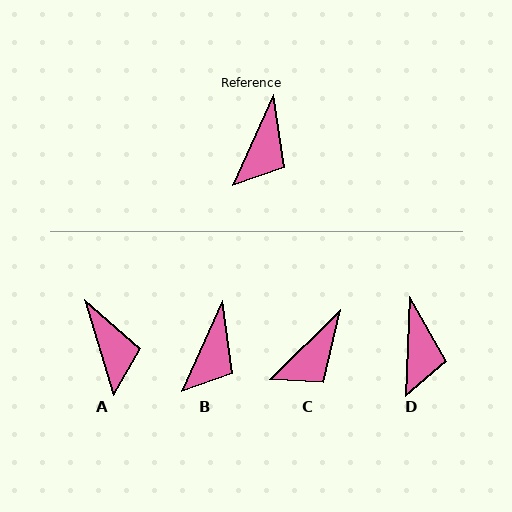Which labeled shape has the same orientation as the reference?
B.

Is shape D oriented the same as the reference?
No, it is off by about 22 degrees.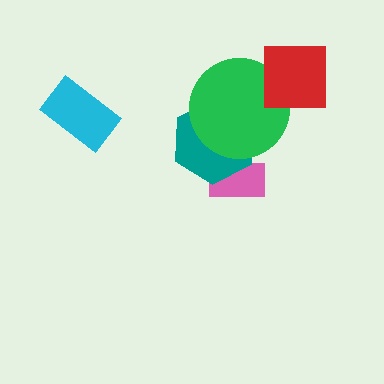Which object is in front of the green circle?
The red square is in front of the green circle.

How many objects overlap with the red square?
1 object overlaps with the red square.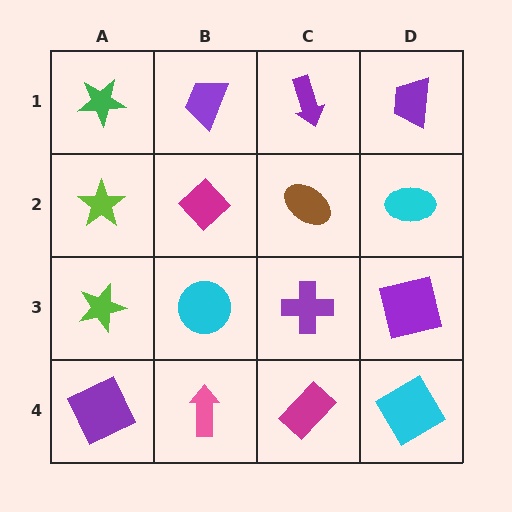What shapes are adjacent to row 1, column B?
A magenta diamond (row 2, column B), a green star (row 1, column A), a purple arrow (row 1, column C).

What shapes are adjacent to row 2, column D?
A purple trapezoid (row 1, column D), a purple square (row 3, column D), a brown ellipse (row 2, column C).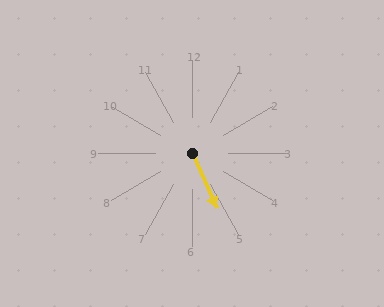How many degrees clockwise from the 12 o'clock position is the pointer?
Approximately 156 degrees.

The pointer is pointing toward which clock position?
Roughly 5 o'clock.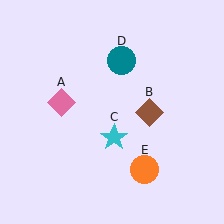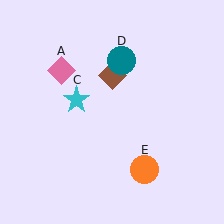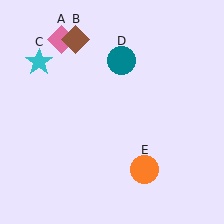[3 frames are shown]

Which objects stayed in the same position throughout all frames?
Teal circle (object D) and orange circle (object E) remained stationary.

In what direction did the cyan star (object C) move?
The cyan star (object C) moved up and to the left.